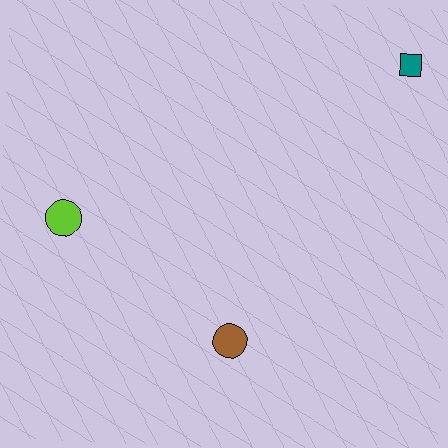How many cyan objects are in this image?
There are no cyan objects.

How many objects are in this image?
There are 3 objects.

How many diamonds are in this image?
There are no diamonds.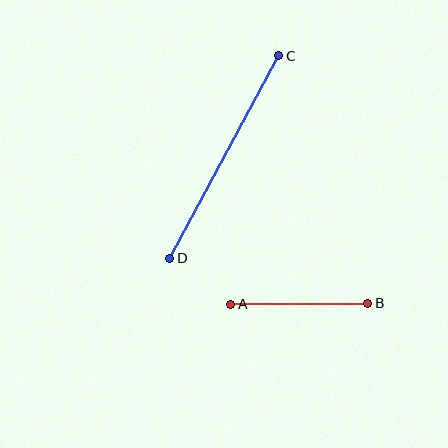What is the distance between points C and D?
The distance is approximately 230 pixels.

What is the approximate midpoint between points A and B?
The midpoint is at approximately (299, 304) pixels.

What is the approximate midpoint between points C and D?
The midpoint is at approximately (224, 157) pixels.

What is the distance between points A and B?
The distance is approximately 137 pixels.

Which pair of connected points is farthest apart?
Points C and D are farthest apart.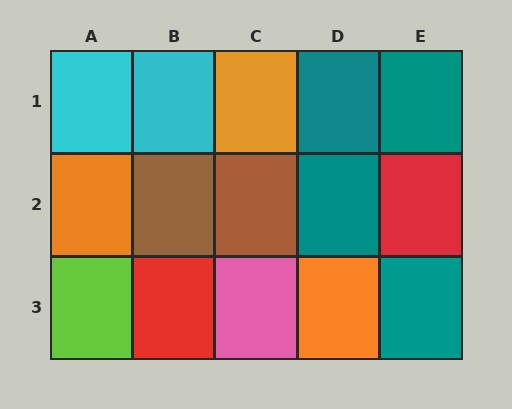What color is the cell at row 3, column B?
Red.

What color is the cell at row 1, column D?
Teal.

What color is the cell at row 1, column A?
Cyan.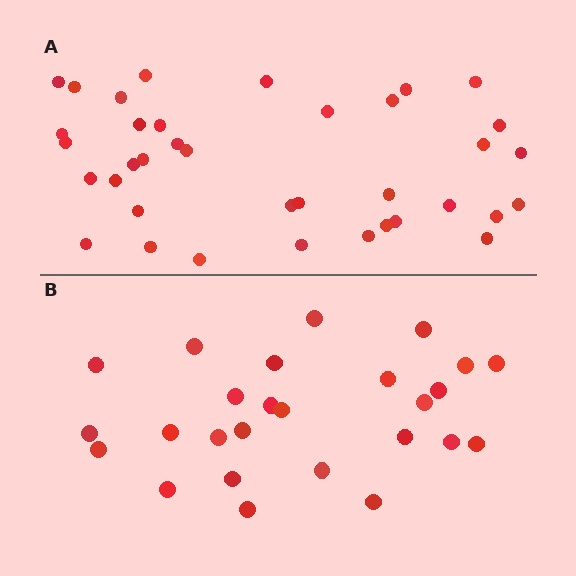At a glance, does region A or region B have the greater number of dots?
Region A (the top region) has more dots.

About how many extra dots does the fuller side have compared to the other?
Region A has roughly 12 or so more dots than region B.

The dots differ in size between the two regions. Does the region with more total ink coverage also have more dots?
No. Region B has more total ink coverage because its dots are larger, but region A actually contains more individual dots. Total area can be misleading — the number of items is what matters here.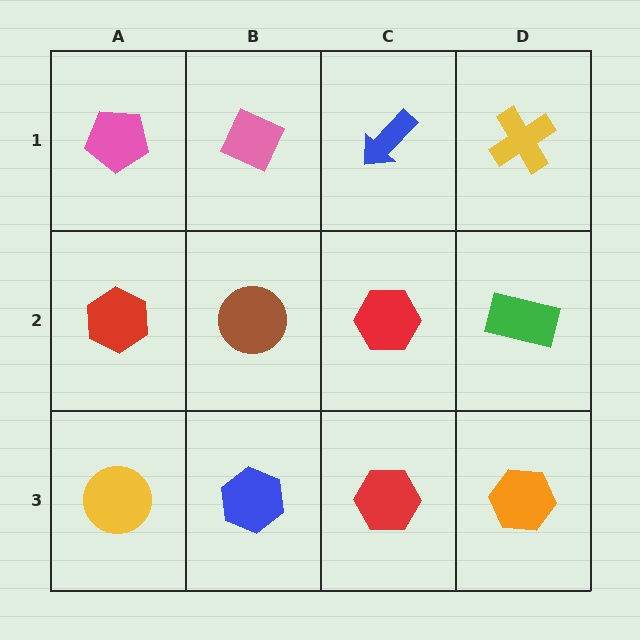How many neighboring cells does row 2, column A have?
3.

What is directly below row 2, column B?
A blue hexagon.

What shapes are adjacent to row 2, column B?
A pink diamond (row 1, column B), a blue hexagon (row 3, column B), a red hexagon (row 2, column A), a red hexagon (row 2, column C).